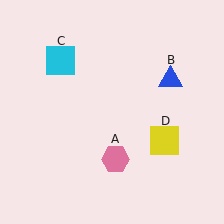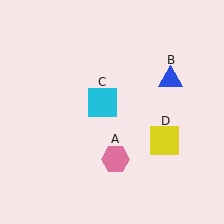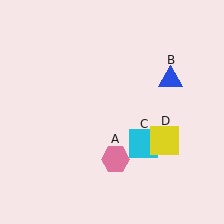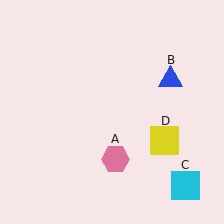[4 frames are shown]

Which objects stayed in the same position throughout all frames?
Pink hexagon (object A) and blue triangle (object B) and yellow square (object D) remained stationary.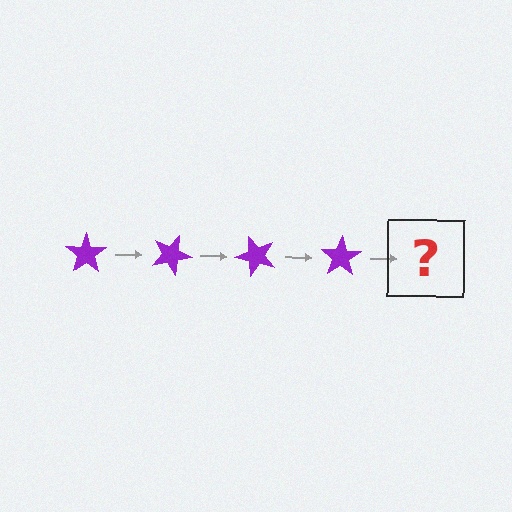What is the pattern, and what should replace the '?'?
The pattern is that the star rotates 25 degrees each step. The '?' should be a purple star rotated 100 degrees.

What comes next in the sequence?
The next element should be a purple star rotated 100 degrees.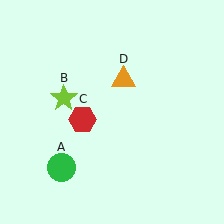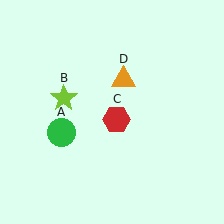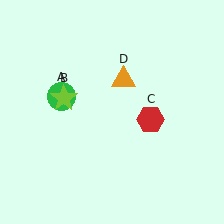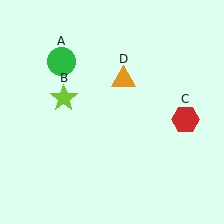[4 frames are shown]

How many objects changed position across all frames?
2 objects changed position: green circle (object A), red hexagon (object C).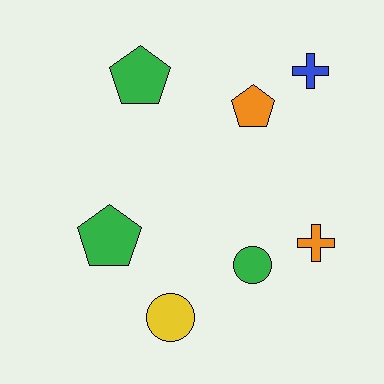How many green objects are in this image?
There are 3 green objects.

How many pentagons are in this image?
There are 3 pentagons.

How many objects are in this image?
There are 7 objects.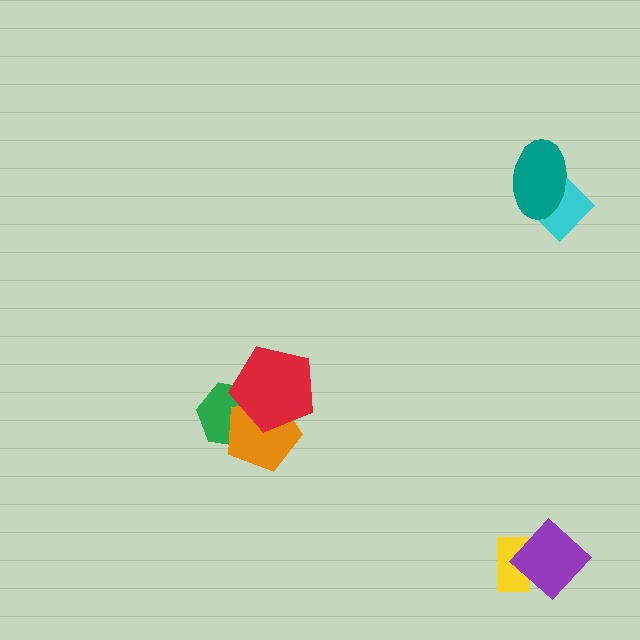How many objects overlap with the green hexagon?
2 objects overlap with the green hexagon.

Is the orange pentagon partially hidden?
Yes, it is partially covered by another shape.